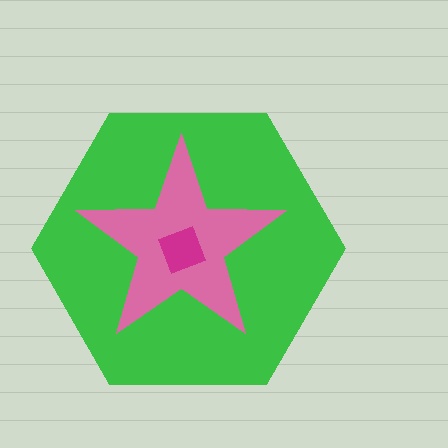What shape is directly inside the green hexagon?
The pink star.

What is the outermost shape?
The green hexagon.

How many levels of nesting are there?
3.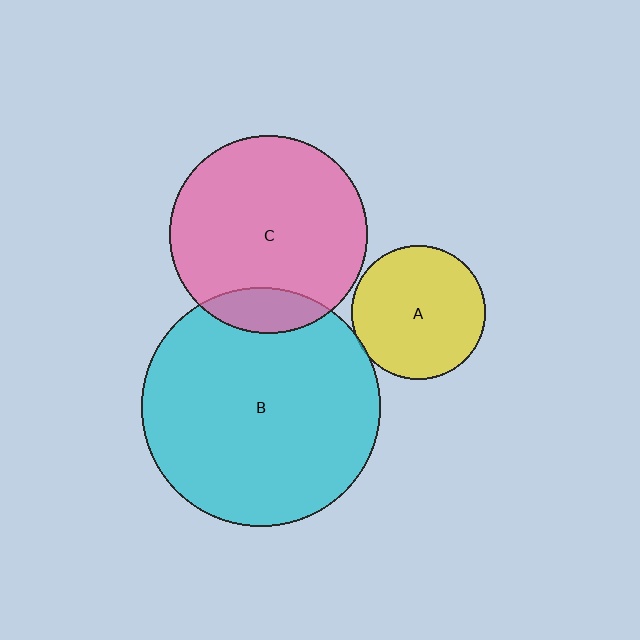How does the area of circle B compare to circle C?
Approximately 1.5 times.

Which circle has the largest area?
Circle B (cyan).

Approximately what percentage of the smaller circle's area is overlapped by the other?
Approximately 5%.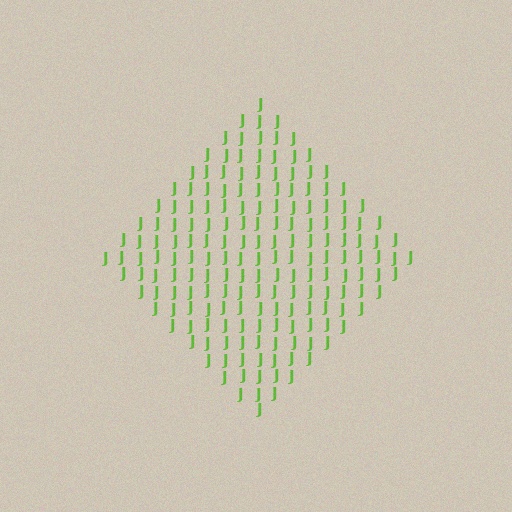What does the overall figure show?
The overall figure shows a diamond.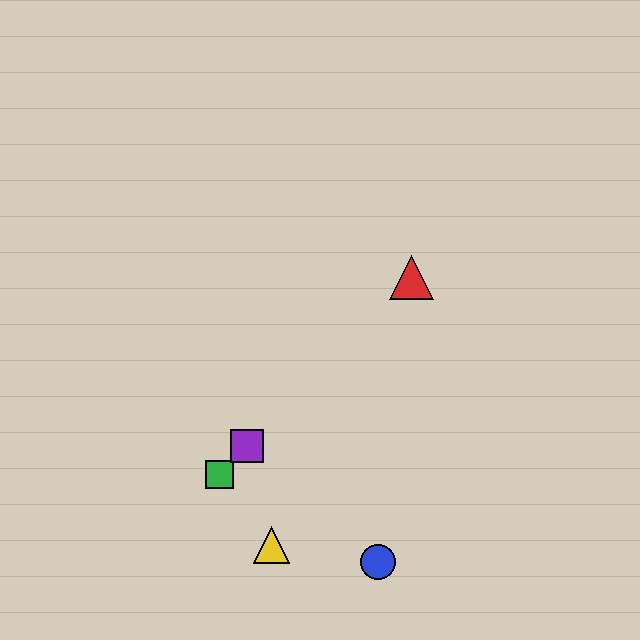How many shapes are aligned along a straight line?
3 shapes (the red triangle, the green square, the purple square) are aligned along a straight line.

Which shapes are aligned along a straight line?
The red triangle, the green square, the purple square are aligned along a straight line.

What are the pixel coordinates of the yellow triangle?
The yellow triangle is at (272, 545).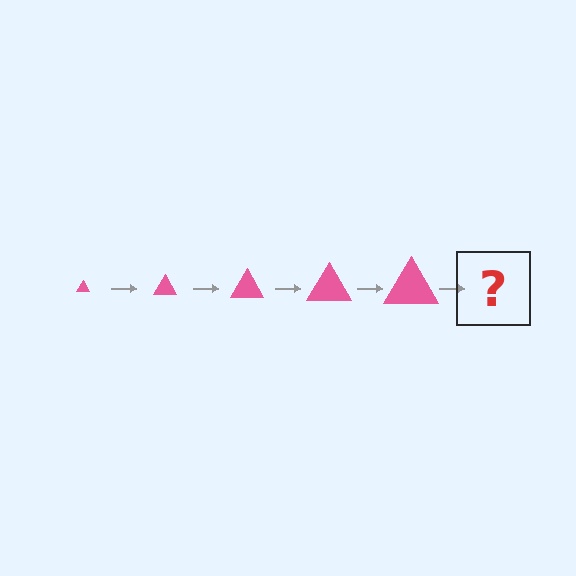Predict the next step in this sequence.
The next step is a pink triangle, larger than the previous one.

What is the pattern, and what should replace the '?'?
The pattern is that the triangle gets progressively larger each step. The '?' should be a pink triangle, larger than the previous one.